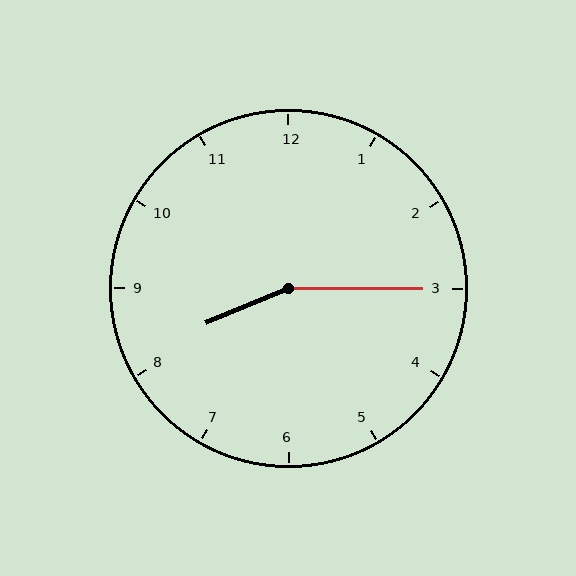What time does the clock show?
8:15.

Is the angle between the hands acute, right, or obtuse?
It is obtuse.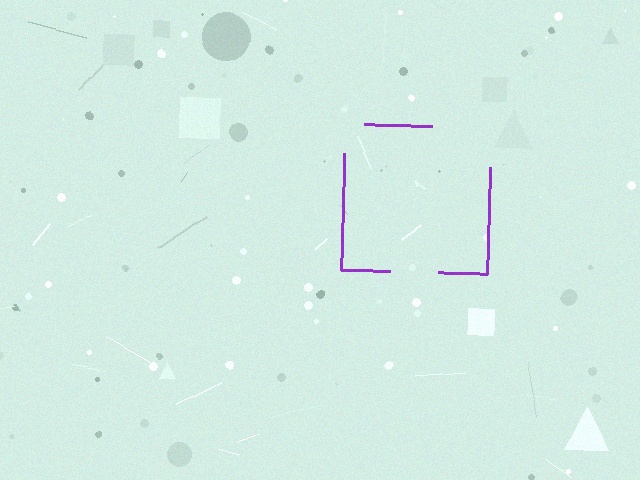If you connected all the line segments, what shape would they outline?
They would outline a square.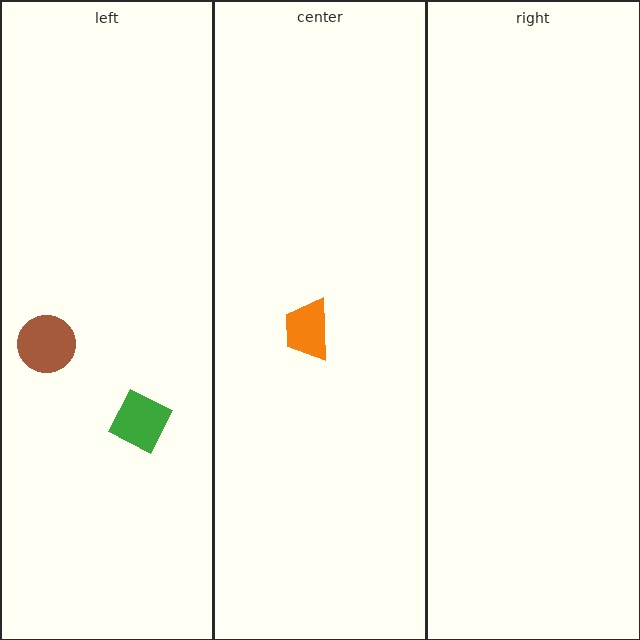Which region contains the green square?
The left region.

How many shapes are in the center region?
1.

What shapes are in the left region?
The green square, the brown circle.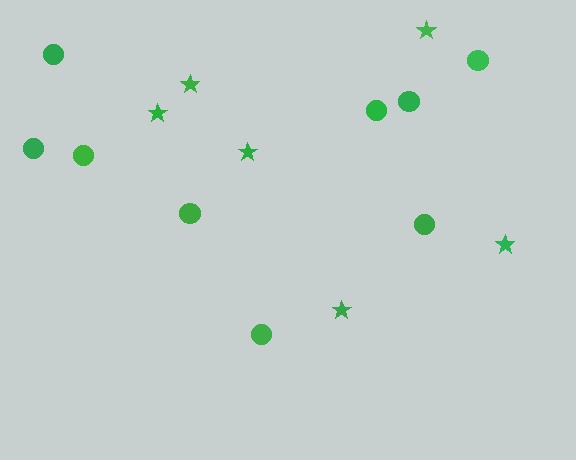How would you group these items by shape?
There are 2 groups: one group of circles (9) and one group of stars (6).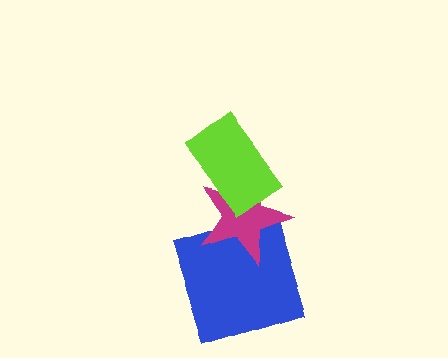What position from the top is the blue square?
The blue square is 3rd from the top.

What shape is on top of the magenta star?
The lime rectangle is on top of the magenta star.